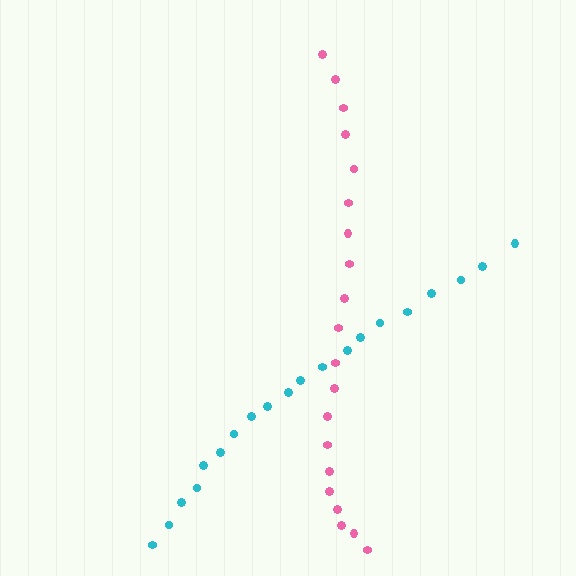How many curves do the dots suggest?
There are 2 distinct paths.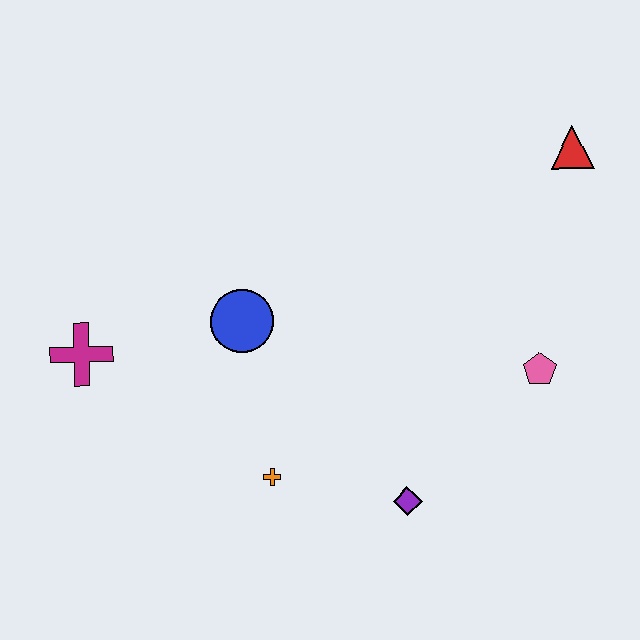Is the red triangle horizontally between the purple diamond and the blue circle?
No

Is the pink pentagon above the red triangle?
No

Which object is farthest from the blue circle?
The red triangle is farthest from the blue circle.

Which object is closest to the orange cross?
The purple diamond is closest to the orange cross.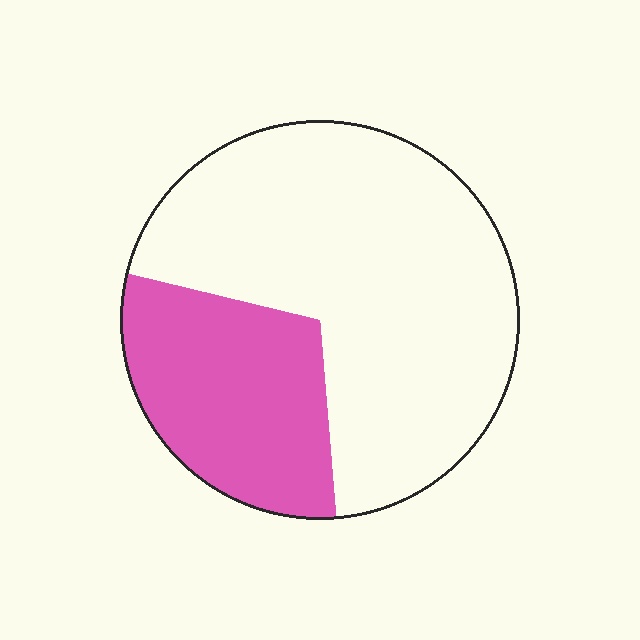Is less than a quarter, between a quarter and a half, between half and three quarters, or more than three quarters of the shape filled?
Between a quarter and a half.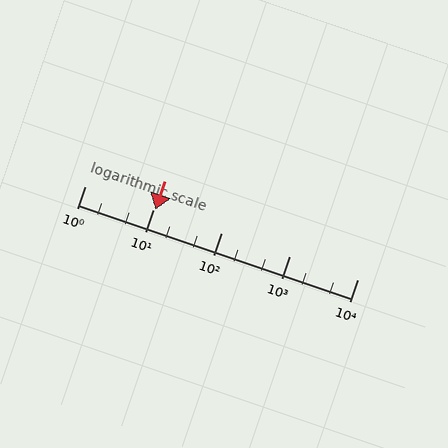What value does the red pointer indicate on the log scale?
The pointer indicates approximately 11.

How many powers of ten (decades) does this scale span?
The scale spans 4 decades, from 1 to 10000.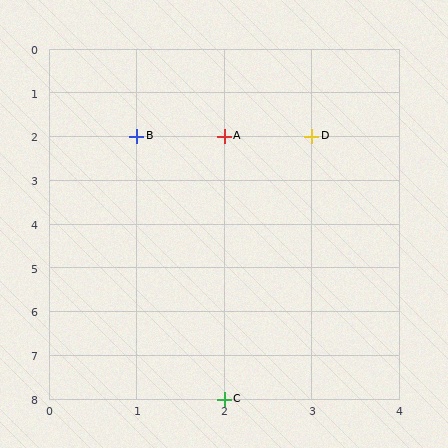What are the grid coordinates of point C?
Point C is at grid coordinates (2, 8).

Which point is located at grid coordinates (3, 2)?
Point D is at (3, 2).